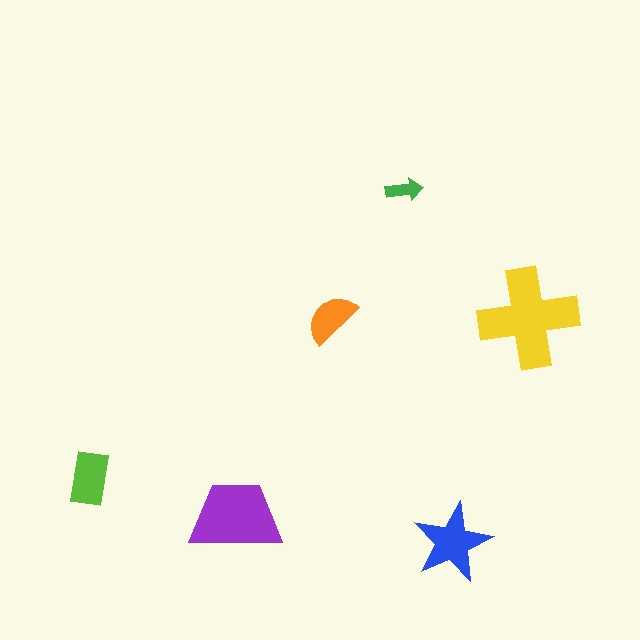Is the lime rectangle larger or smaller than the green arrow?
Larger.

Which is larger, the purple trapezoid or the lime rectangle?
The purple trapezoid.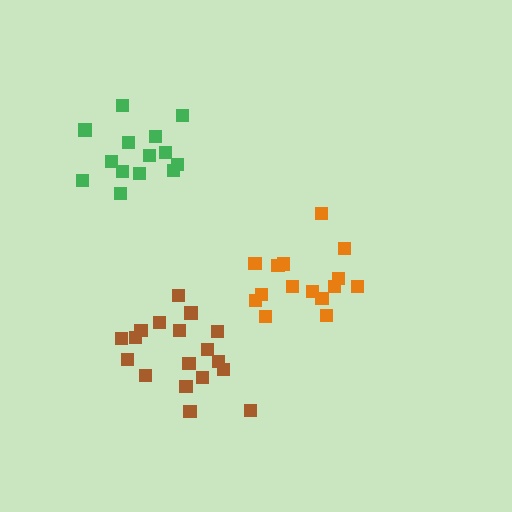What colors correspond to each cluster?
The clusters are colored: orange, green, brown.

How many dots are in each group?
Group 1: 15 dots, Group 2: 14 dots, Group 3: 18 dots (47 total).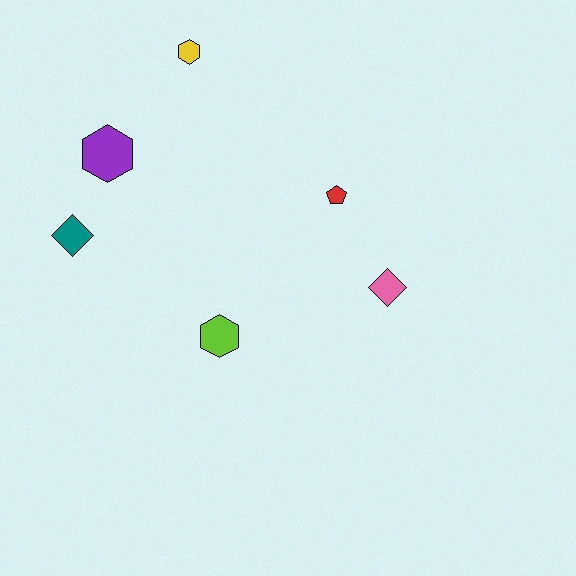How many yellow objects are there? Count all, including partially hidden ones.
There is 1 yellow object.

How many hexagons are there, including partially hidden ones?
There are 3 hexagons.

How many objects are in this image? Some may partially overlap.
There are 6 objects.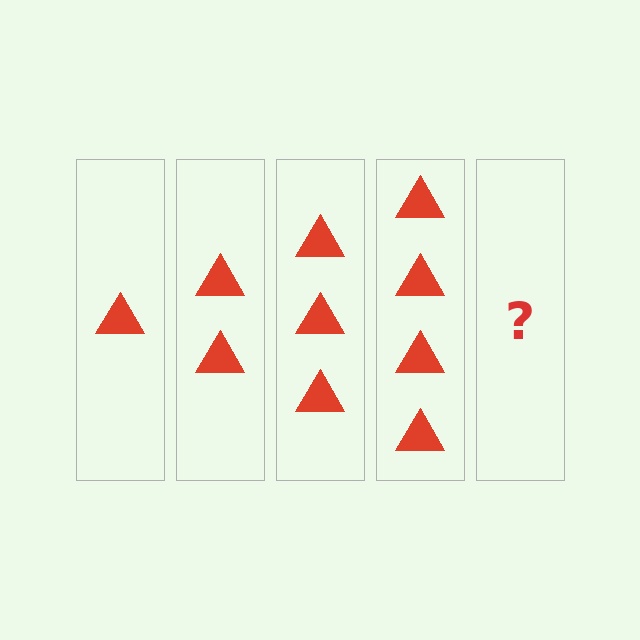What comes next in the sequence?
The next element should be 5 triangles.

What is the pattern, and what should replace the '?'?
The pattern is that each step adds one more triangle. The '?' should be 5 triangles.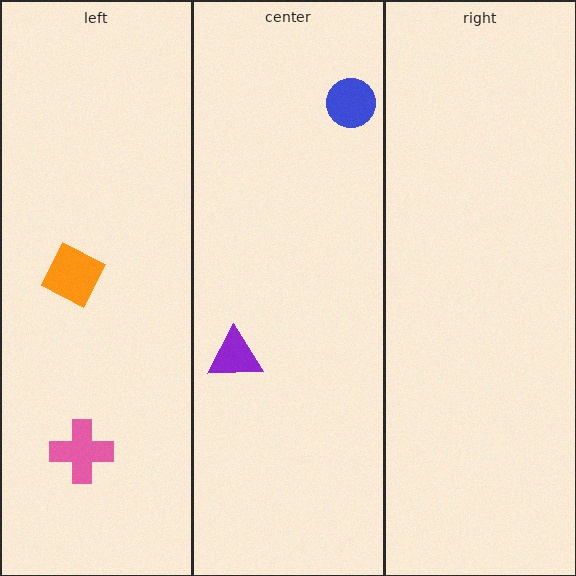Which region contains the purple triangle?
The center region.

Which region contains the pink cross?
The left region.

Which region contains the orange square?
The left region.